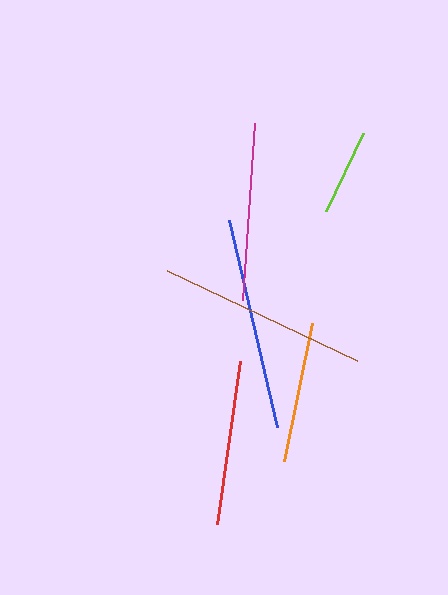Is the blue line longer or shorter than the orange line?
The blue line is longer than the orange line.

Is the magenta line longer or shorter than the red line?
The magenta line is longer than the red line.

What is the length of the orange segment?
The orange segment is approximately 141 pixels long.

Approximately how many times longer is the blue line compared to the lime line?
The blue line is approximately 2.5 times the length of the lime line.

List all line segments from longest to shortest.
From longest to shortest: blue, brown, magenta, red, orange, lime.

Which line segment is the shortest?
The lime line is the shortest at approximately 86 pixels.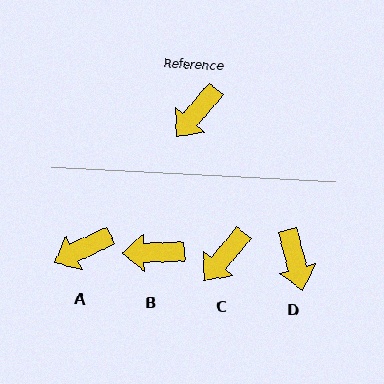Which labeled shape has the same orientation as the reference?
C.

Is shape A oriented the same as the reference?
No, it is off by about 24 degrees.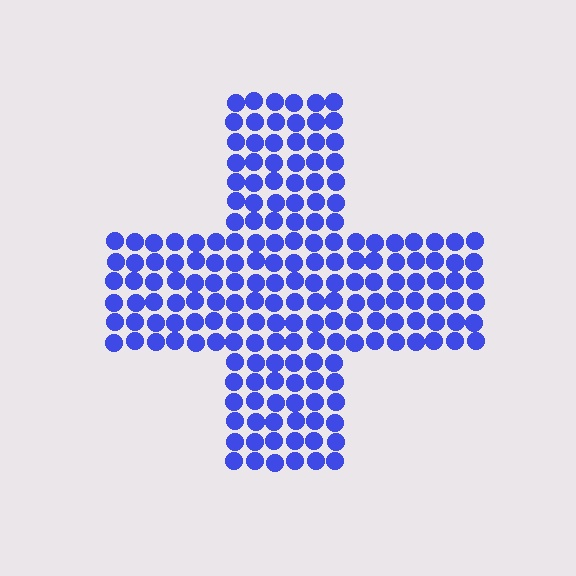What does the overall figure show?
The overall figure shows a cross.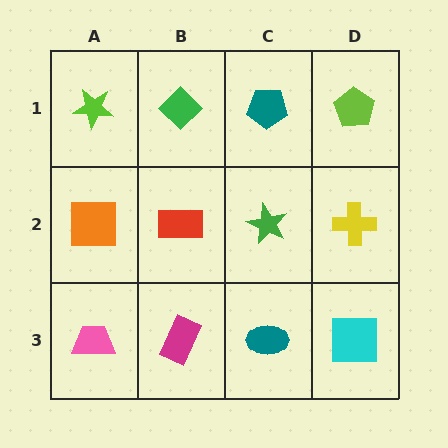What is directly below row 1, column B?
A red rectangle.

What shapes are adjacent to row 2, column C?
A teal pentagon (row 1, column C), a teal ellipse (row 3, column C), a red rectangle (row 2, column B), a yellow cross (row 2, column D).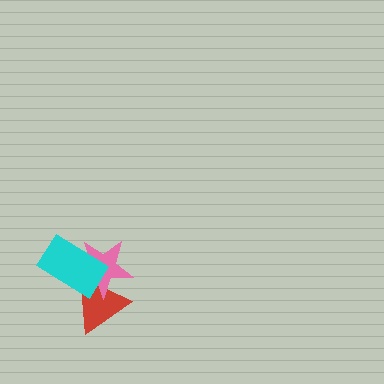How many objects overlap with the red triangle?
2 objects overlap with the red triangle.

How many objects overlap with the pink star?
2 objects overlap with the pink star.